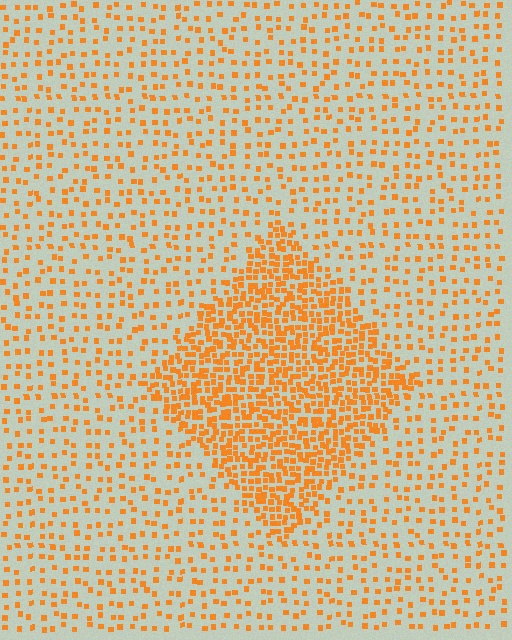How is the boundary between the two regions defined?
The boundary is defined by a change in element density (approximately 2.7x ratio). All elements are the same color, size, and shape.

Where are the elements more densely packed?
The elements are more densely packed inside the diamond boundary.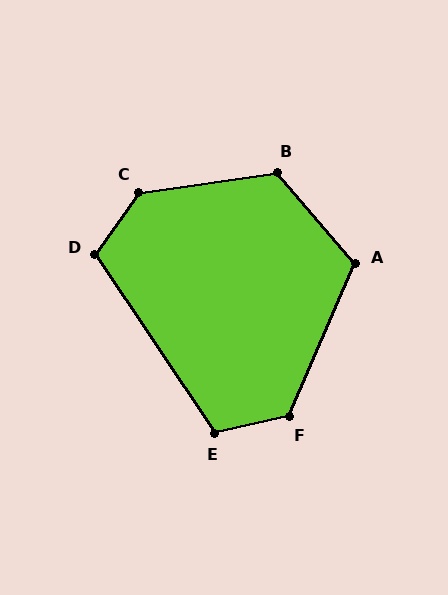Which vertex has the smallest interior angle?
D, at approximately 112 degrees.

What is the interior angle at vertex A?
Approximately 116 degrees (obtuse).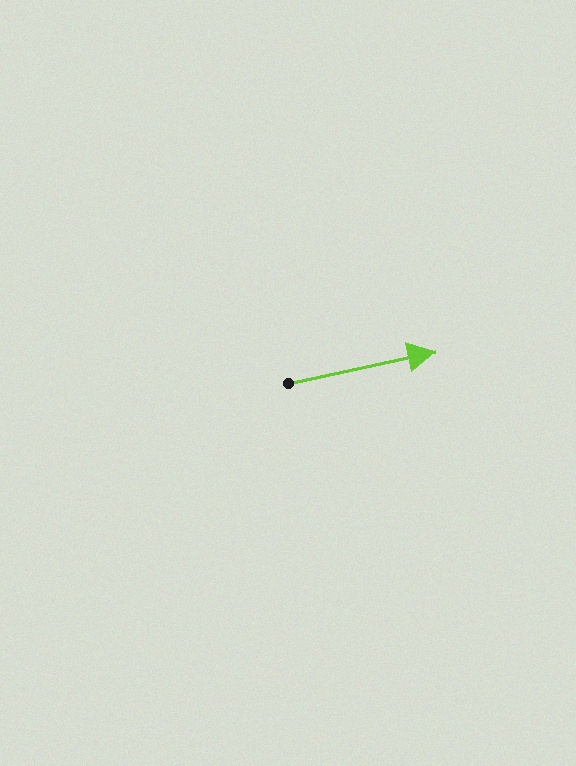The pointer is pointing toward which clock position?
Roughly 3 o'clock.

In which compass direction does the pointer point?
East.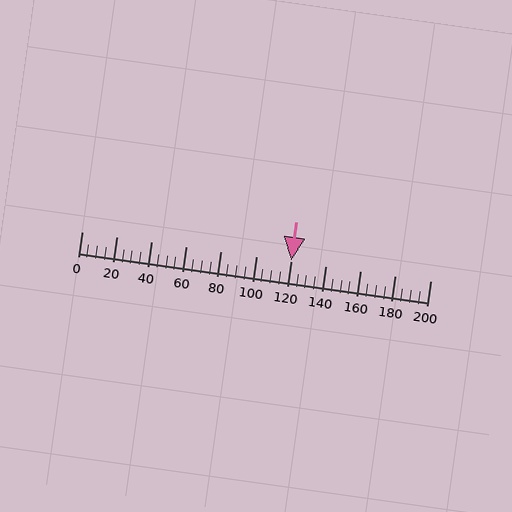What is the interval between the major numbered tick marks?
The major tick marks are spaced 20 units apart.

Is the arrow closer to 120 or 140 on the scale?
The arrow is closer to 120.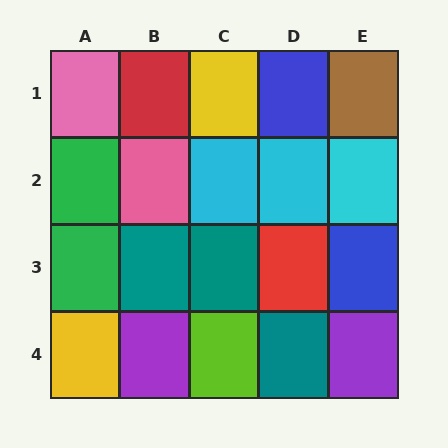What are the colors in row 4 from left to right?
Yellow, purple, lime, teal, purple.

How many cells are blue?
2 cells are blue.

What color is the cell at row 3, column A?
Green.